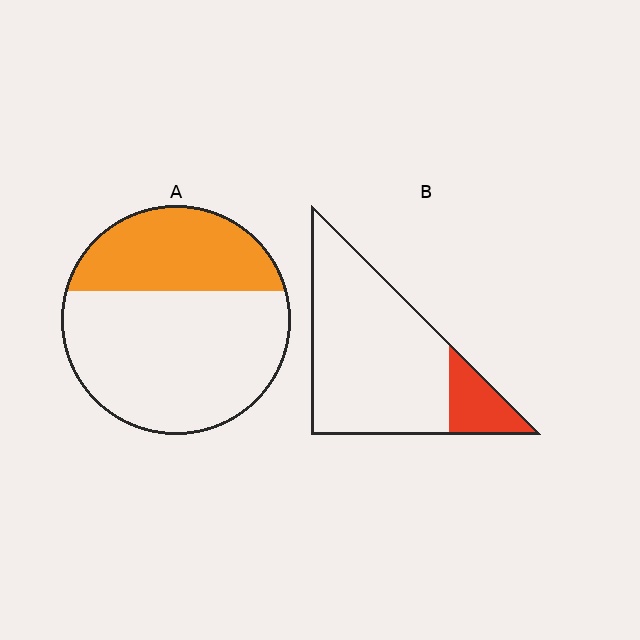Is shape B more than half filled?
No.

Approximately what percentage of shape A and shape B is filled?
A is approximately 35% and B is approximately 15%.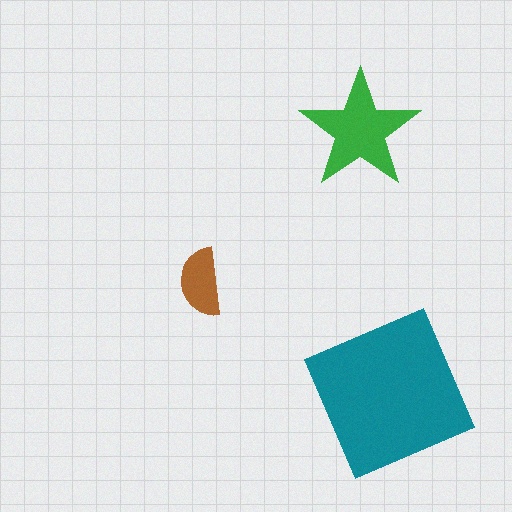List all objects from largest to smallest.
The teal square, the green star, the brown semicircle.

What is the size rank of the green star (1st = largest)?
2nd.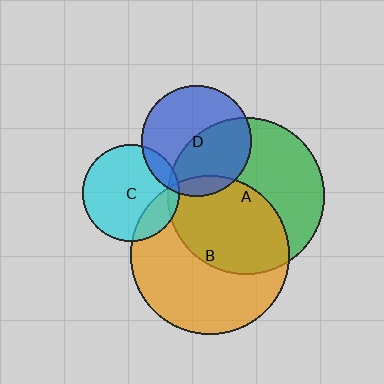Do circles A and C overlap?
Yes.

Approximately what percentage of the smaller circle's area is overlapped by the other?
Approximately 5%.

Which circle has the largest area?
Circle B (orange).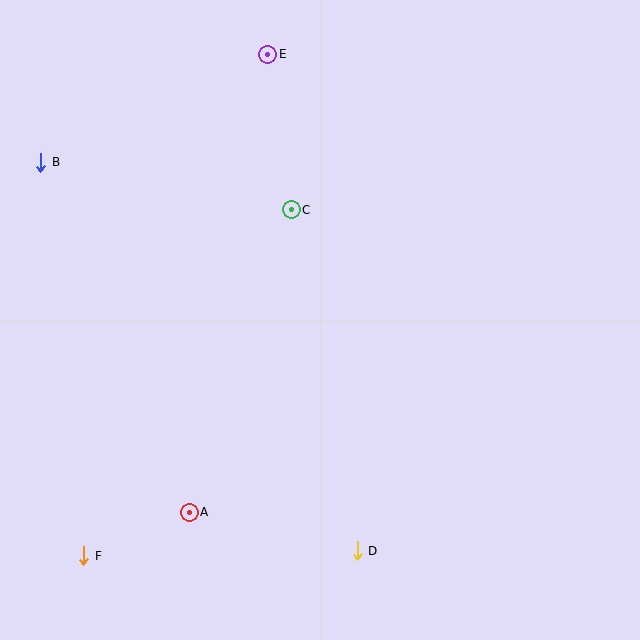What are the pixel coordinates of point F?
Point F is at (84, 556).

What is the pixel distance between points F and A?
The distance between F and A is 114 pixels.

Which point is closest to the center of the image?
Point C at (291, 210) is closest to the center.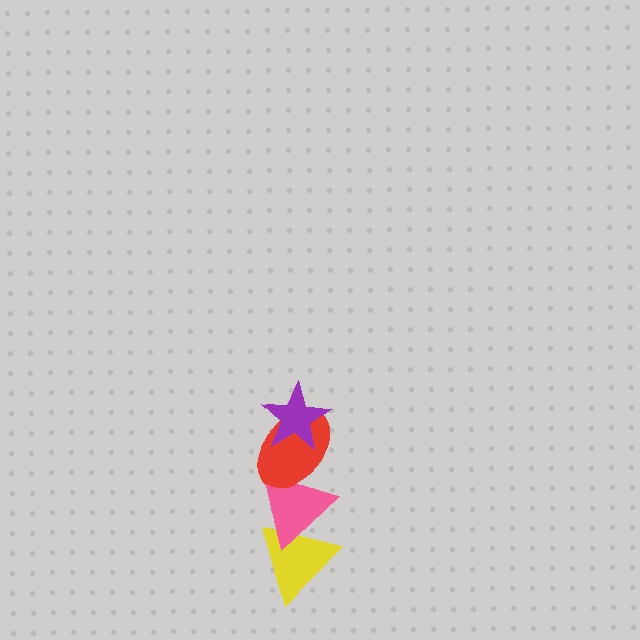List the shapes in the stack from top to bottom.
From top to bottom: the purple star, the red ellipse, the pink triangle, the yellow triangle.